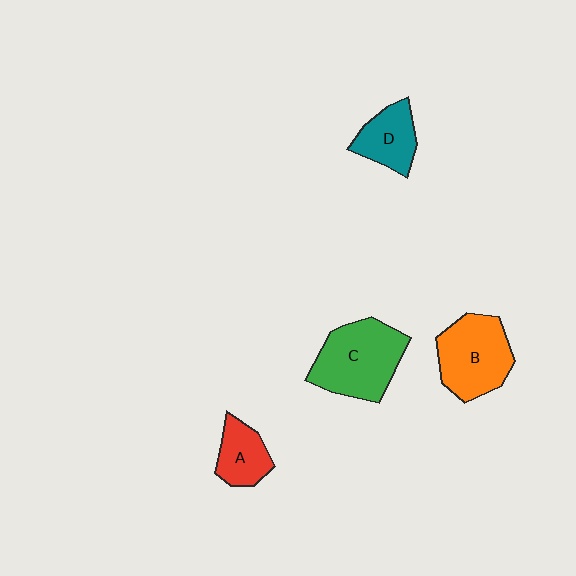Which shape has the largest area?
Shape C (green).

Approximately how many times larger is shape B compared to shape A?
Approximately 1.8 times.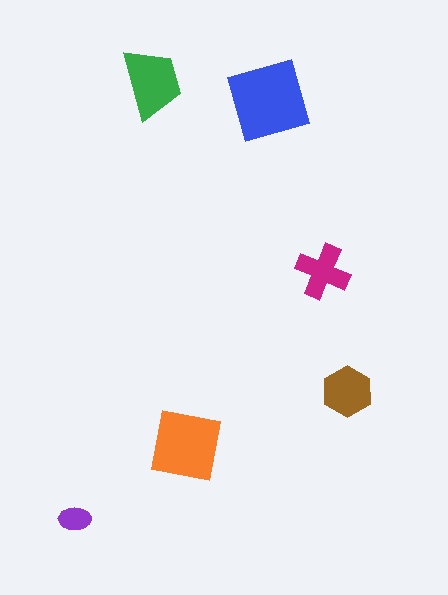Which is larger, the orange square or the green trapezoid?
The orange square.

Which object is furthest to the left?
The purple ellipse is leftmost.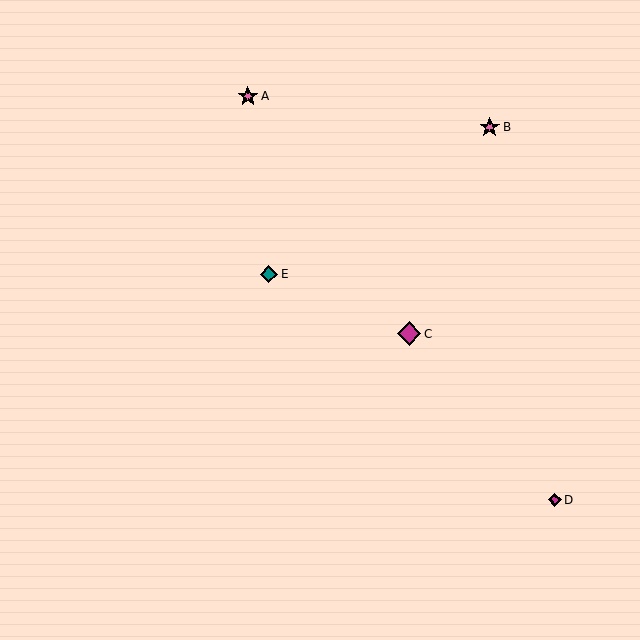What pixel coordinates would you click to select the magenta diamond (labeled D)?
Click at (555, 500) to select the magenta diamond D.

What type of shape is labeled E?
Shape E is a teal diamond.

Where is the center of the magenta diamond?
The center of the magenta diamond is at (409, 334).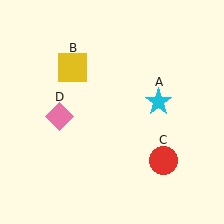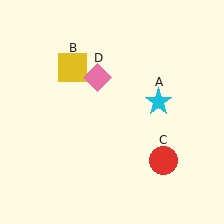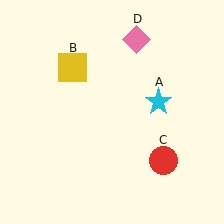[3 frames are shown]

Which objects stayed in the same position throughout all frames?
Cyan star (object A) and yellow square (object B) and red circle (object C) remained stationary.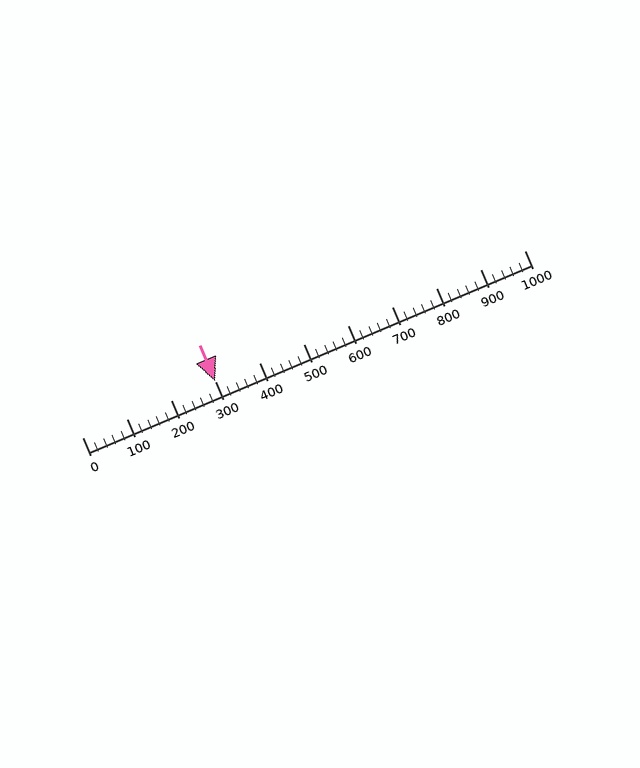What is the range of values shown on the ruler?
The ruler shows values from 0 to 1000.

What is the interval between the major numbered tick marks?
The major tick marks are spaced 100 units apart.